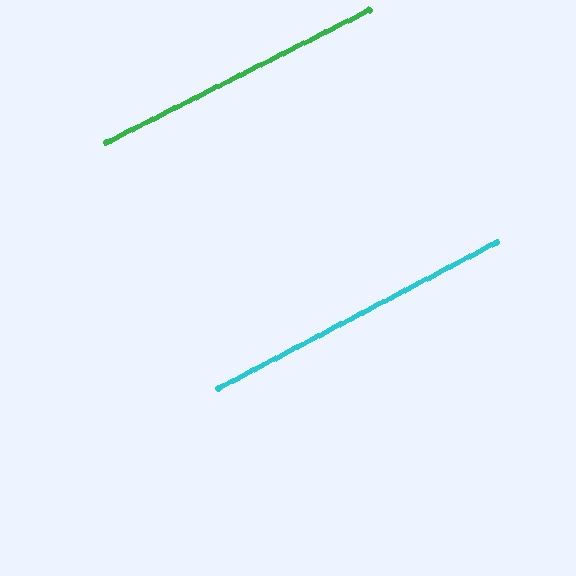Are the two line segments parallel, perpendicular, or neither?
Parallel — their directions differ by only 1.0°.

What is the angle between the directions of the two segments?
Approximately 1 degree.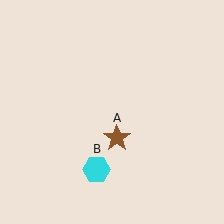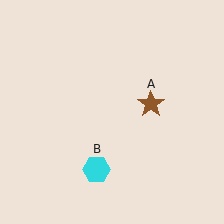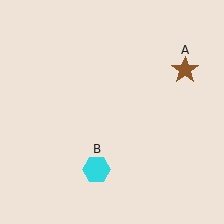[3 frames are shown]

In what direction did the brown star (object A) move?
The brown star (object A) moved up and to the right.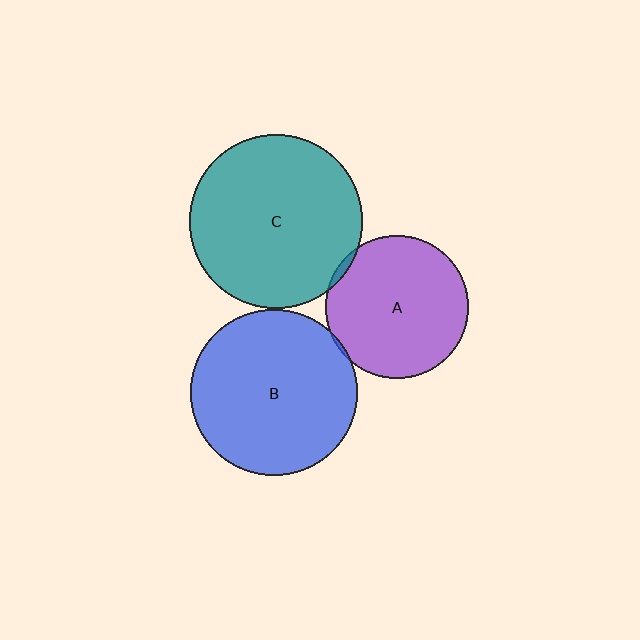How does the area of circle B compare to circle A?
Approximately 1.3 times.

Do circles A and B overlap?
Yes.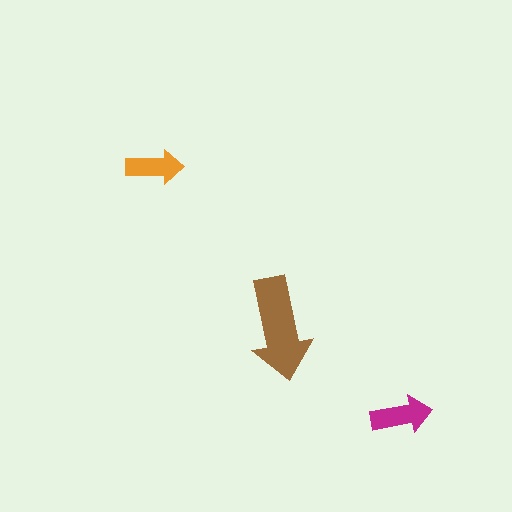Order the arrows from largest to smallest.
the brown one, the magenta one, the orange one.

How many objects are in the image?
There are 3 objects in the image.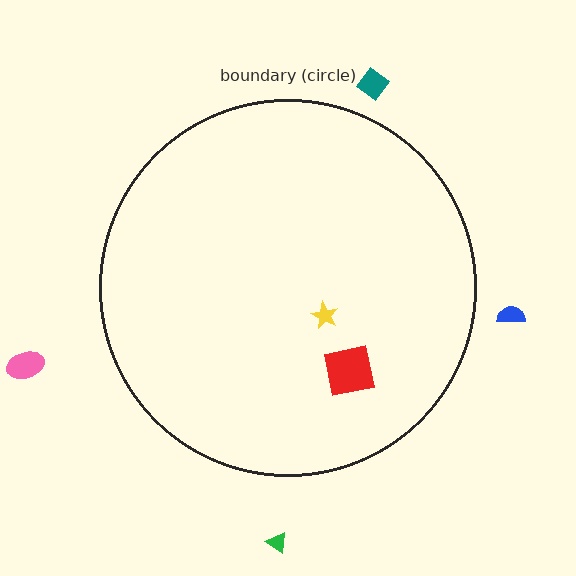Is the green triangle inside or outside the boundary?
Outside.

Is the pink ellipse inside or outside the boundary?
Outside.